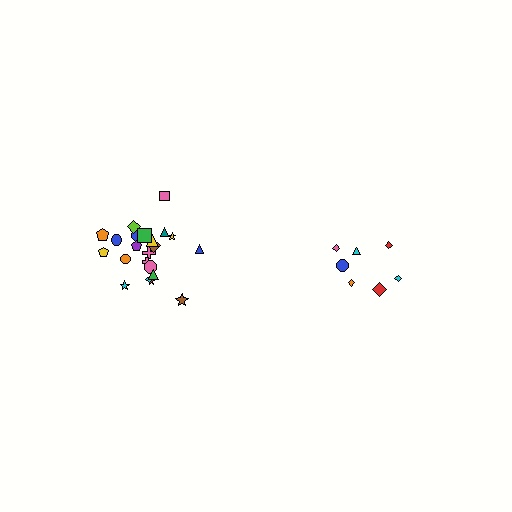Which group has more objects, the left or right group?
The left group.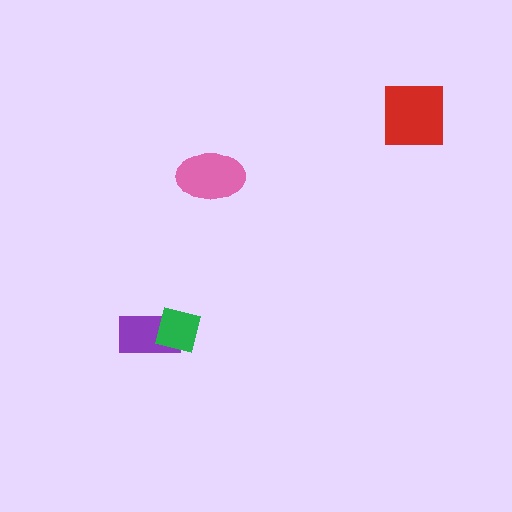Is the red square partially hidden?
No, no other shape covers it.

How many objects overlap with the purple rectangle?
1 object overlaps with the purple rectangle.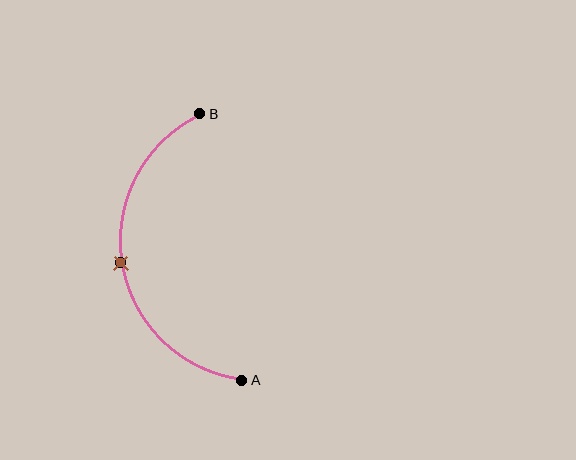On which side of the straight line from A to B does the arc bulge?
The arc bulges to the left of the straight line connecting A and B.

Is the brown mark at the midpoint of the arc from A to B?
Yes. The brown mark lies on the arc at equal arc-length from both A and B — it is the arc midpoint.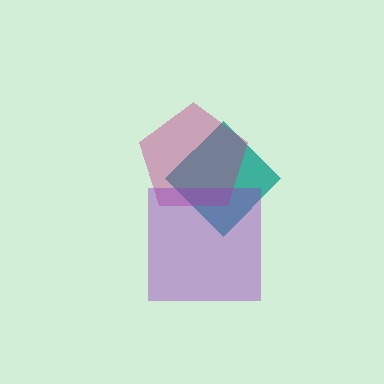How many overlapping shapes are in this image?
There are 3 overlapping shapes in the image.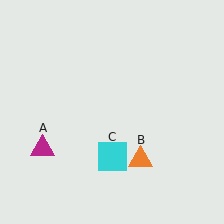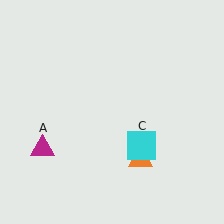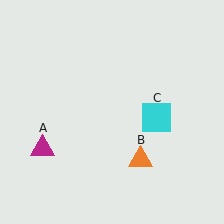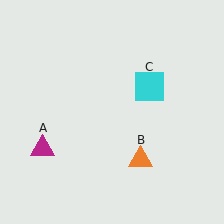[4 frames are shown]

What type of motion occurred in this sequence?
The cyan square (object C) rotated counterclockwise around the center of the scene.